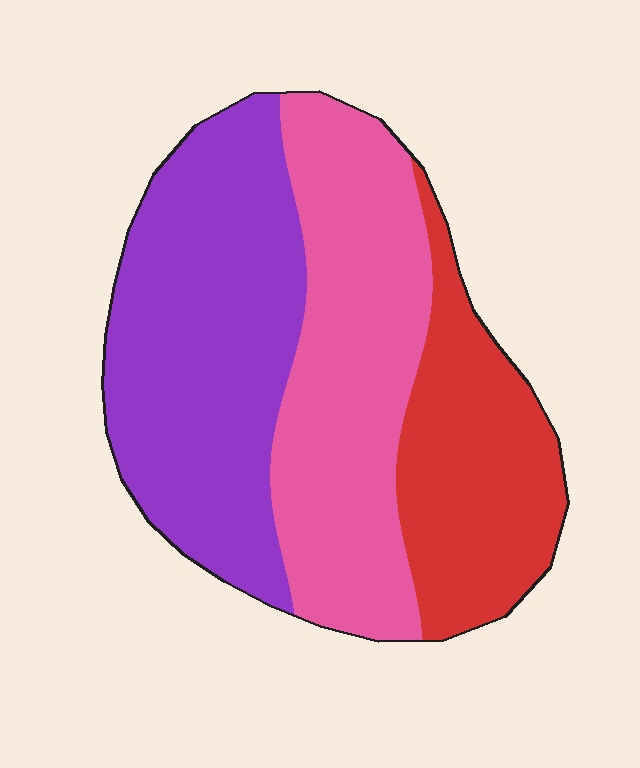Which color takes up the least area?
Red, at roughly 25%.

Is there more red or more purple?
Purple.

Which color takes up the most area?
Purple, at roughly 40%.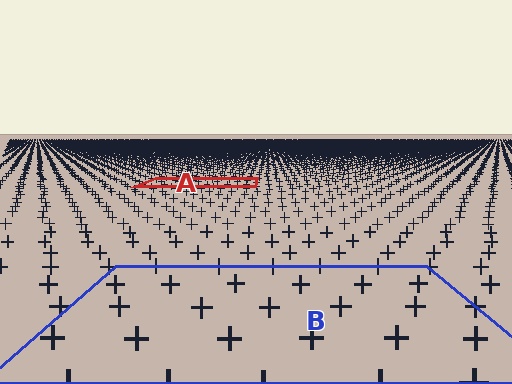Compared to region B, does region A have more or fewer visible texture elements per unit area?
Region A has more texture elements per unit area — they are packed more densely because it is farther away.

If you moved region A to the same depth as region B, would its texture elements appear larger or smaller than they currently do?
They would appear larger. At a closer depth, the same texture elements are projected at a bigger on-screen size.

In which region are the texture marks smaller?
The texture marks are smaller in region A, because it is farther away.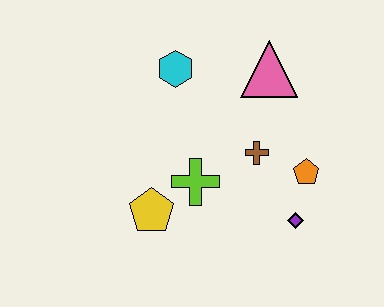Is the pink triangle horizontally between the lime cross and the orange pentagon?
Yes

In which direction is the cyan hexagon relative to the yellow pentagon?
The cyan hexagon is above the yellow pentagon.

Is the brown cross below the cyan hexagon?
Yes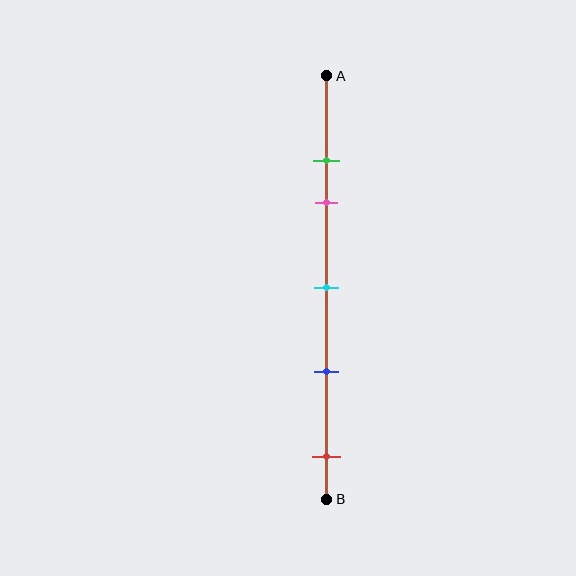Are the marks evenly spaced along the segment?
No, the marks are not evenly spaced.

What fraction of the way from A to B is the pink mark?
The pink mark is approximately 30% (0.3) of the way from A to B.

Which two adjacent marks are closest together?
The green and pink marks are the closest adjacent pair.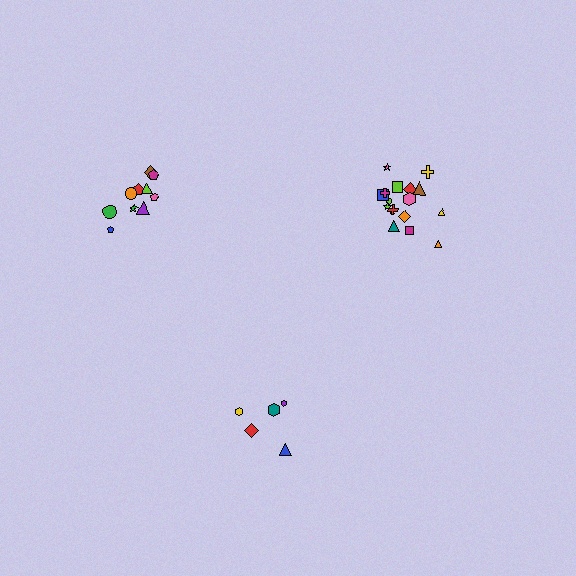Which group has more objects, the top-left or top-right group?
The top-right group.